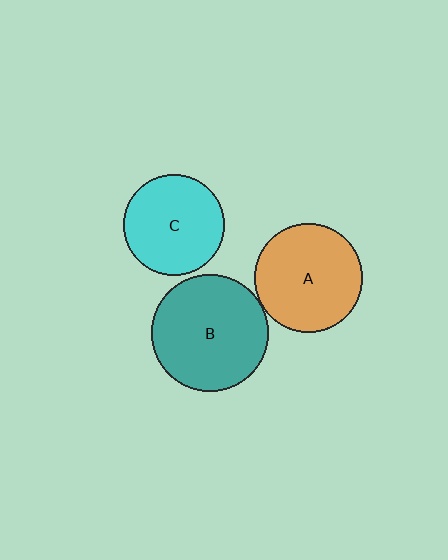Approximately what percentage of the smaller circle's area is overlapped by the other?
Approximately 5%.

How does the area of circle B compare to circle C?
Approximately 1.3 times.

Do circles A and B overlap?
Yes.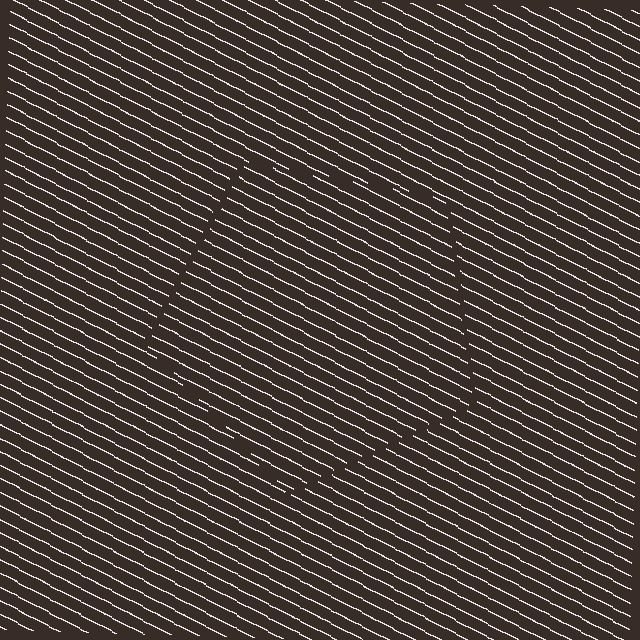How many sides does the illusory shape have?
5 sides — the line-ends trace a pentagon.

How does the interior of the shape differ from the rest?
The interior of the shape contains the same grating, shifted by half a period — the contour is defined by the phase discontinuity where line-ends from the inner and outer gratings abut.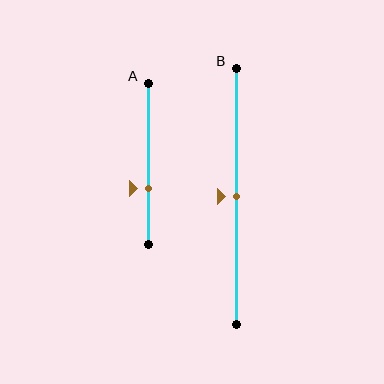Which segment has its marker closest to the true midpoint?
Segment B has its marker closest to the true midpoint.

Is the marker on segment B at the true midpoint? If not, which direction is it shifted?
Yes, the marker on segment B is at the true midpoint.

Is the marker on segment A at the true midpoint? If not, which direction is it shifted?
No, the marker on segment A is shifted downward by about 15% of the segment length.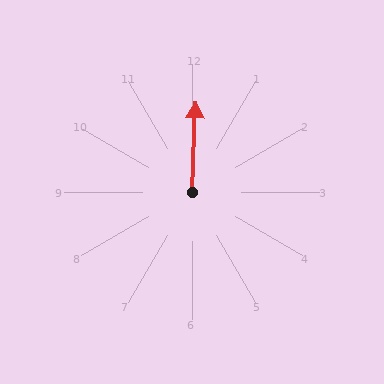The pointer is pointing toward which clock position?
Roughly 12 o'clock.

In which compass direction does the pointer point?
North.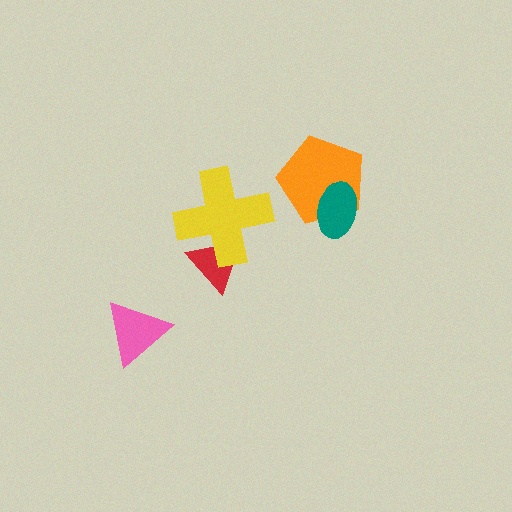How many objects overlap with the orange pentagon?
1 object overlaps with the orange pentagon.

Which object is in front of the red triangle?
The yellow cross is in front of the red triangle.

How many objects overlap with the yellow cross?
1 object overlaps with the yellow cross.